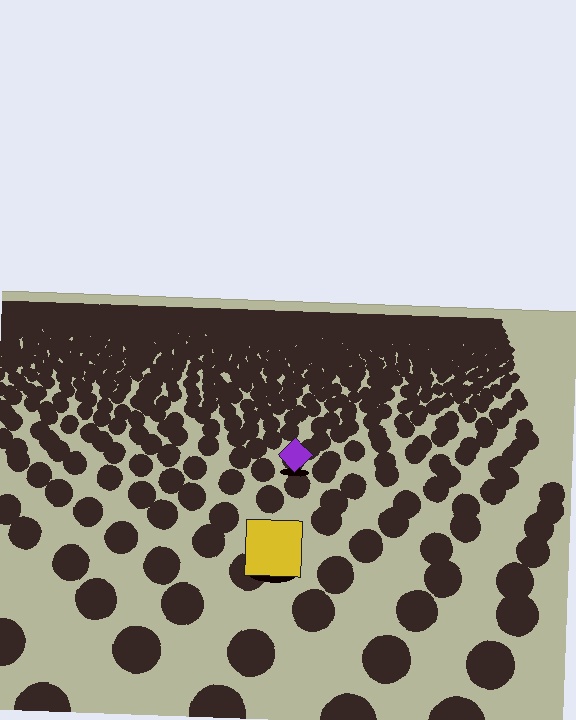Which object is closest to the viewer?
The yellow square is closest. The texture marks near it are larger and more spread out.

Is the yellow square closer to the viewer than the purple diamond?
Yes. The yellow square is closer — you can tell from the texture gradient: the ground texture is coarser near it.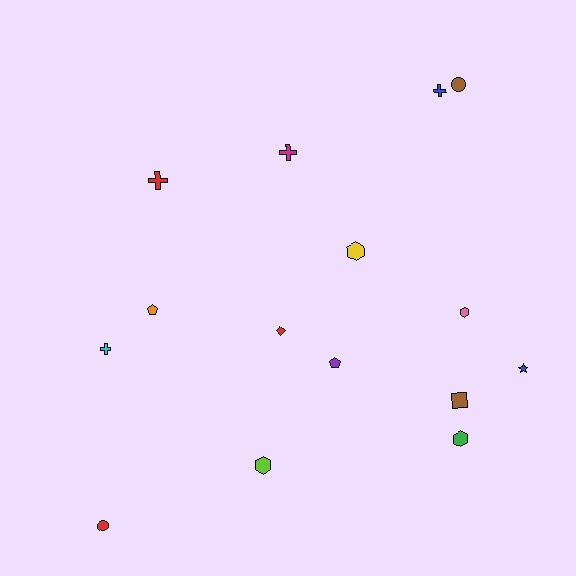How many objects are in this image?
There are 15 objects.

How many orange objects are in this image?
There is 1 orange object.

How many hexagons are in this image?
There are 4 hexagons.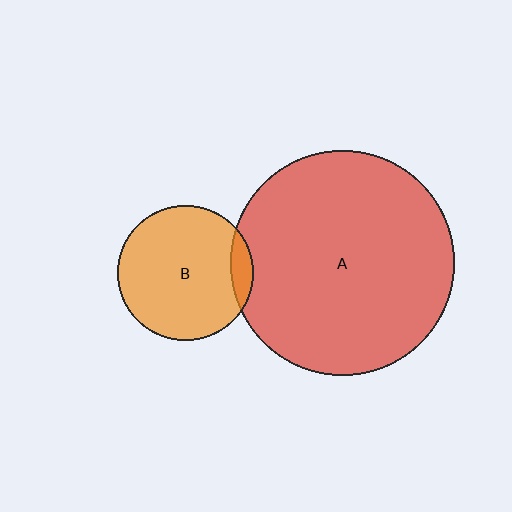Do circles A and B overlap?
Yes.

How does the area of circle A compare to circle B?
Approximately 2.8 times.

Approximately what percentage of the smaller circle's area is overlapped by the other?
Approximately 10%.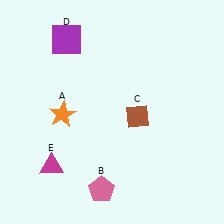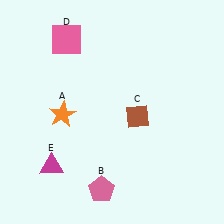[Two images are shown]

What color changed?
The square (D) changed from purple in Image 1 to pink in Image 2.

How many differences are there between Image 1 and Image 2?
There is 1 difference between the two images.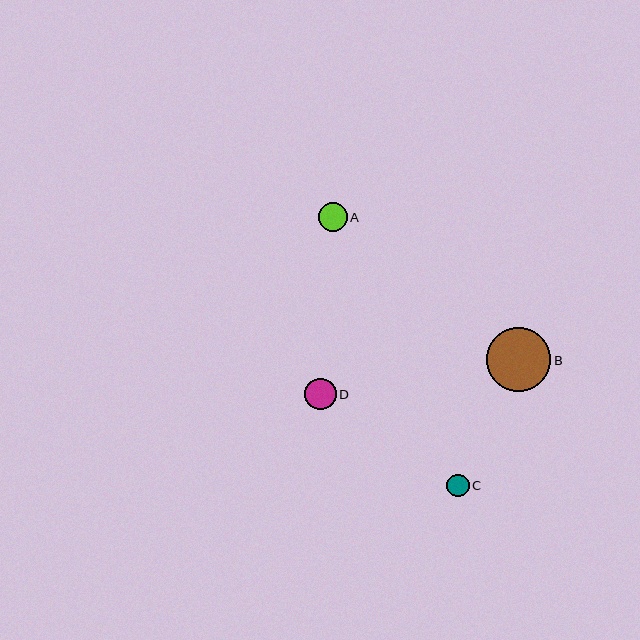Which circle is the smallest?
Circle C is the smallest with a size of approximately 23 pixels.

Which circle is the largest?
Circle B is the largest with a size of approximately 64 pixels.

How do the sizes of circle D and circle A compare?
Circle D and circle A are approximately the same size.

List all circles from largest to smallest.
From largest to smallest: B, D, A, C.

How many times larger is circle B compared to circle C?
Circle B is approximately 2.8 times the size of circle C.